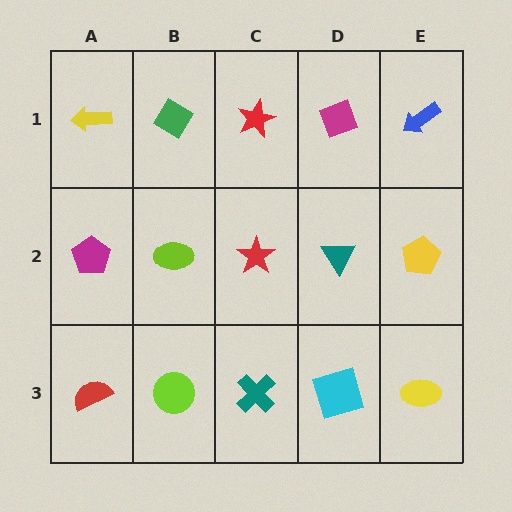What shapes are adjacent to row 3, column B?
A lime ellipse (row 2, column B), a red semicircle (row 3, column A), a teal cross (row 3, column C).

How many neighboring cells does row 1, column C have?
3.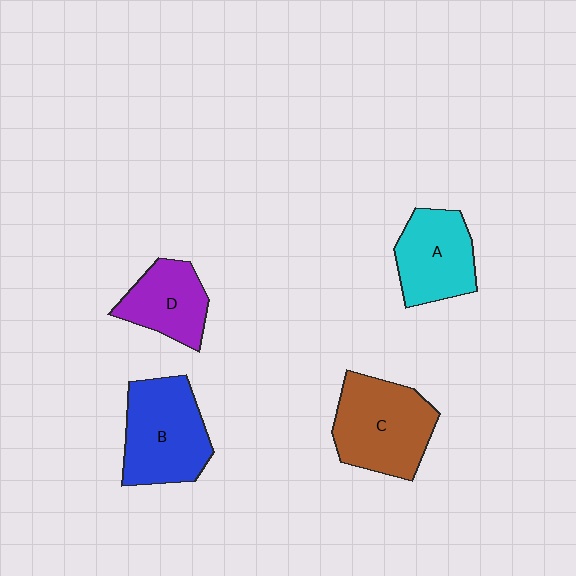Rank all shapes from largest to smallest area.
From largest to smallest: C (brown), B (blue), A (cyan), D (purple).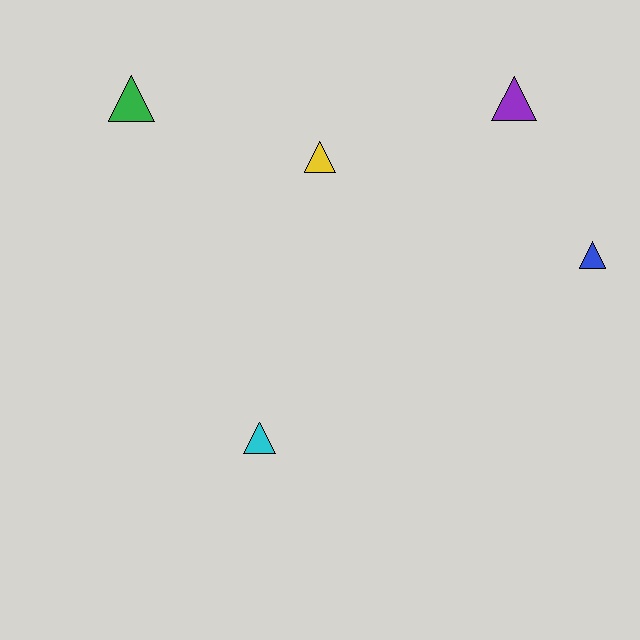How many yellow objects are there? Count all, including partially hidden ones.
There is 1 yellow object.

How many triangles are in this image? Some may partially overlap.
There are 5 triangles.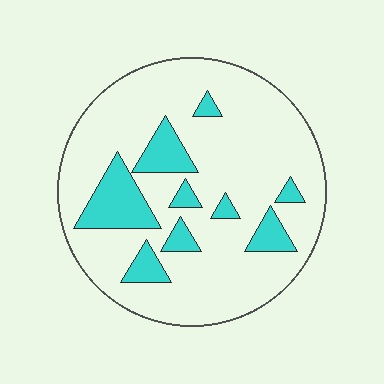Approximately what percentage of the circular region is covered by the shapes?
Approximately 20%.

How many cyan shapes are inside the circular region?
9.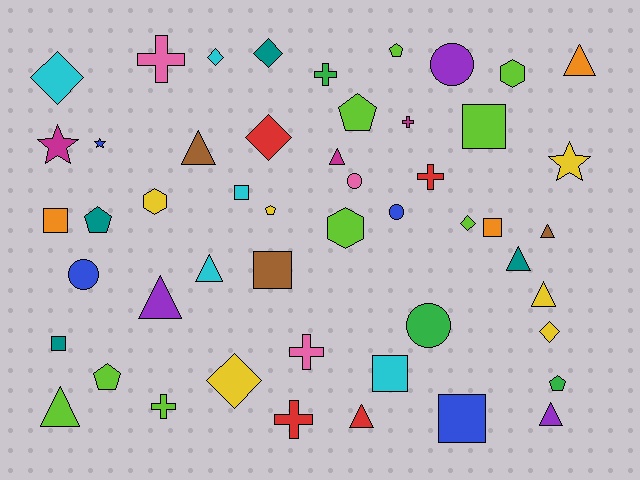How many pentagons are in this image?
There are 6 pentagons.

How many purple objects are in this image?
There are 3 purple objects.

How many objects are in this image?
There are 50 objects.